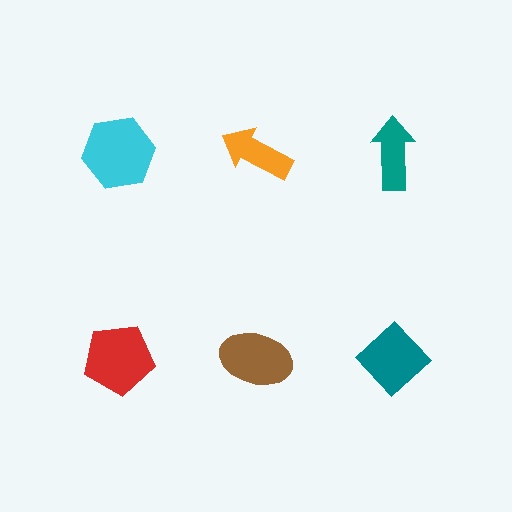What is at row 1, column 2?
An orange arrow.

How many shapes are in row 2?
3 shapes.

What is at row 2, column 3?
A teal diamond.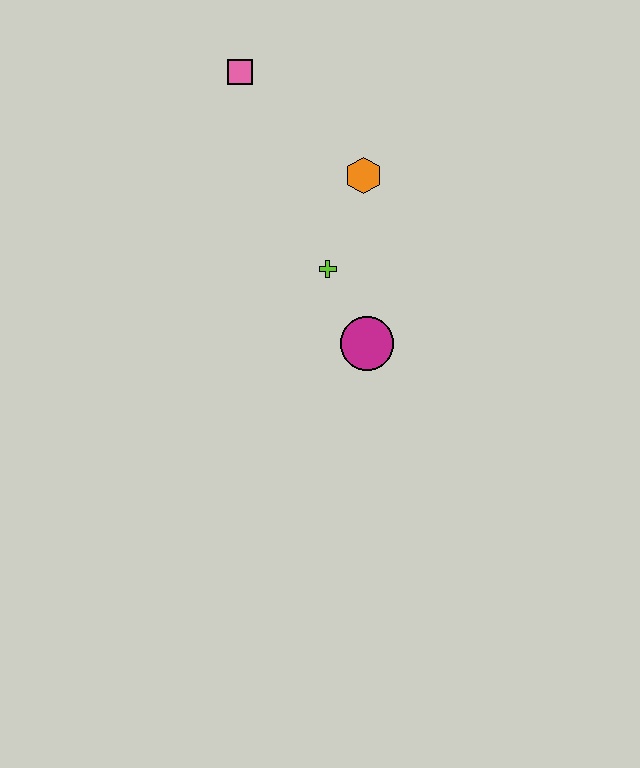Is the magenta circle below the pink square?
Yes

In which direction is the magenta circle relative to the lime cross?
The magenta circle is below the lime cross.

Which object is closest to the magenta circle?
The lime cross is closest to the magenta circle.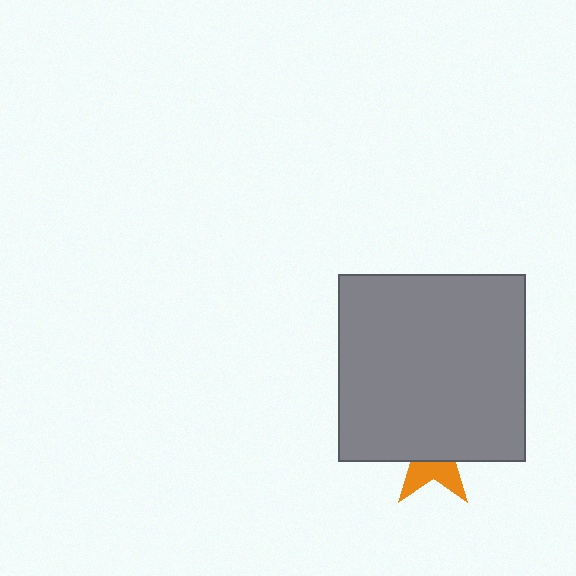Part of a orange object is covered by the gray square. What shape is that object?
It is a star.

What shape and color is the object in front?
The object in front is a gray square.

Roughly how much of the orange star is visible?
A small part of it is visible (roughly 36%).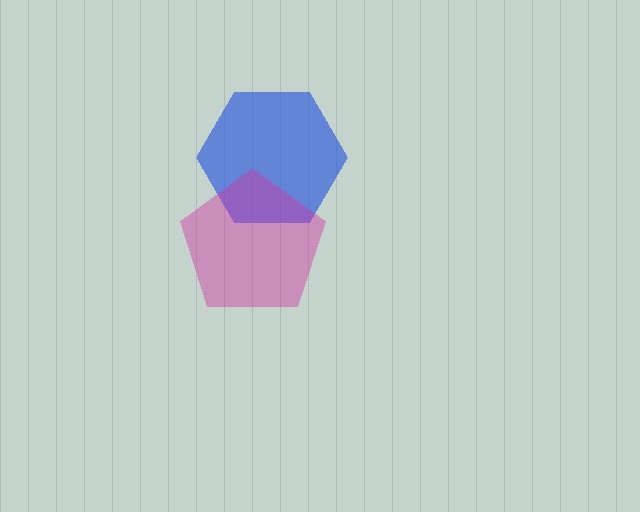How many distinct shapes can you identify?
There are 2 distinct shapes: a blue hexagon, a magenta pentagon.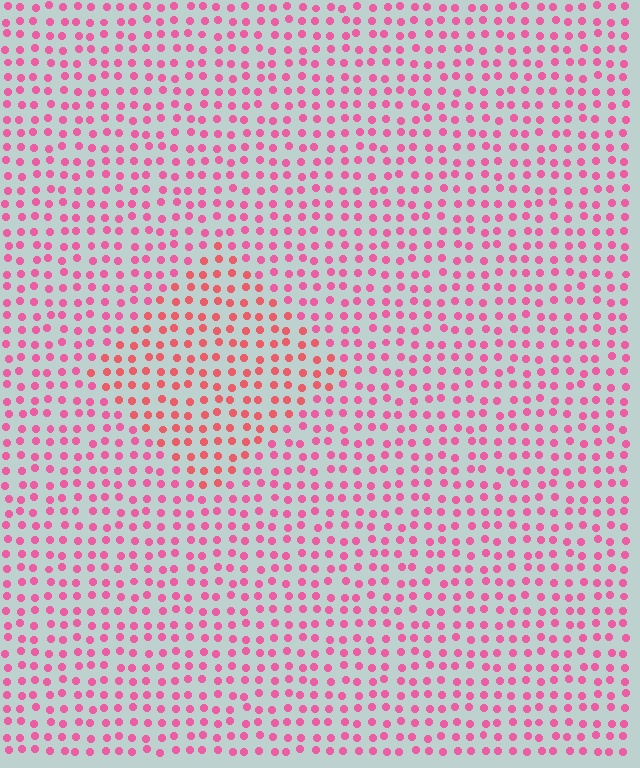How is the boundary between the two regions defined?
The boundary is defined purely by a slight shift in hue (about 24 degrees). Spacing, size, and orientation are identical on both sides.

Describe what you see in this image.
The image is filled with small pink elements in a uniform arrangement. A diamond-shaped region is visible where the elements are tinted to a slightly different hue, forming a subtle color boundary.